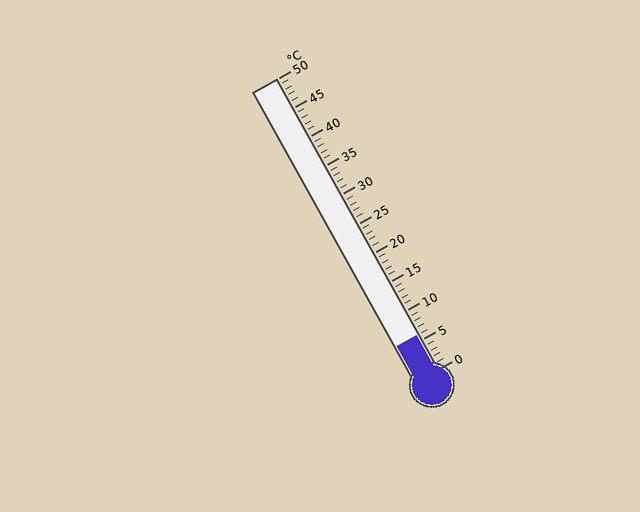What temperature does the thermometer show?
The thermometer shows approximately 6°C.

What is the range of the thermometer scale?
The thermometer scale ranges from 0°C to 50°C.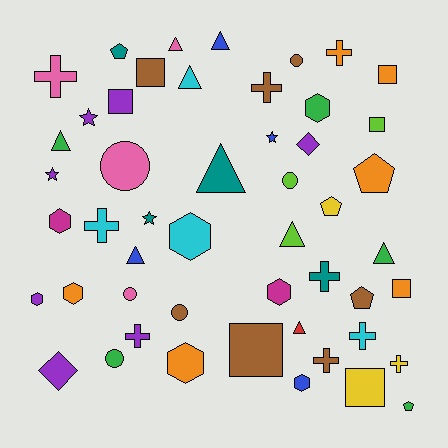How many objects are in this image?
There are 50 objects.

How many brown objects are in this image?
There are 7 brown objects.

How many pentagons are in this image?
There are 5 pentagons.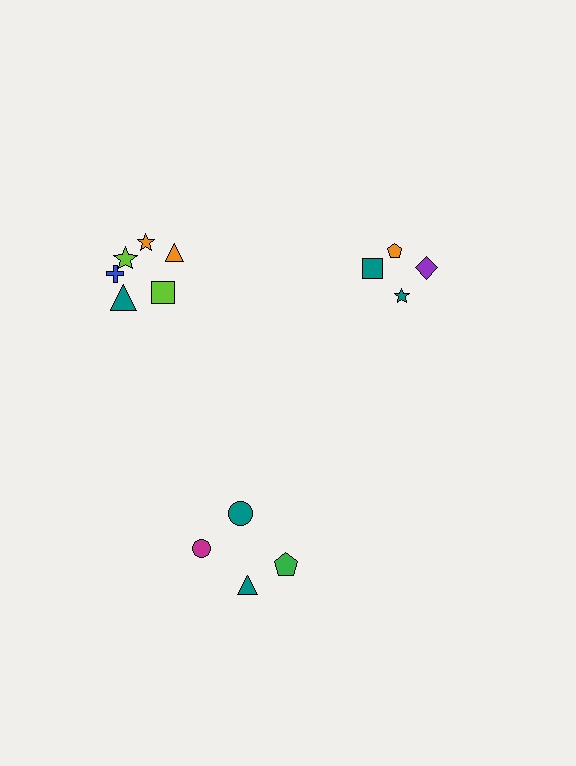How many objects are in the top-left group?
There are 6 objects.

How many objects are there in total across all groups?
There are 14 objects.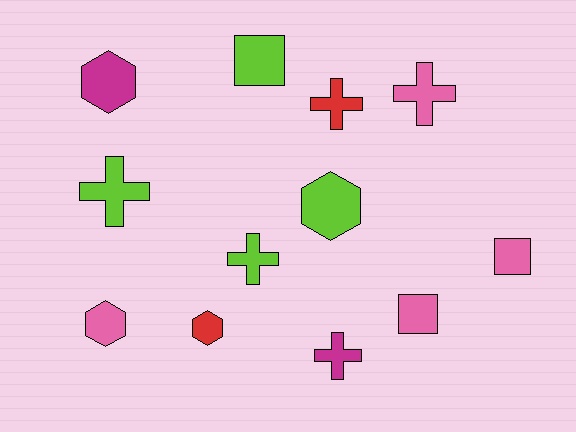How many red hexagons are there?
There is 1 red hexagon.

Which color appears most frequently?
Lime, with 4 objects.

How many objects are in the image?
There are 12 objects.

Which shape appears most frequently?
Cross, with 5 objects.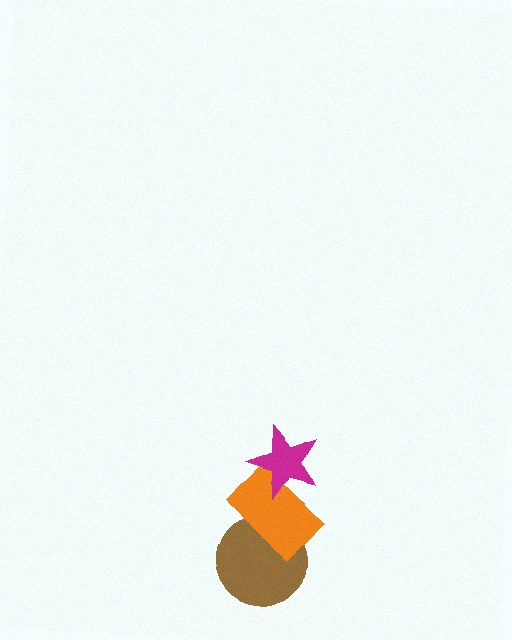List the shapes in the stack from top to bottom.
From top to bottom: the magenta star, the orange rectangle, the brown circle.